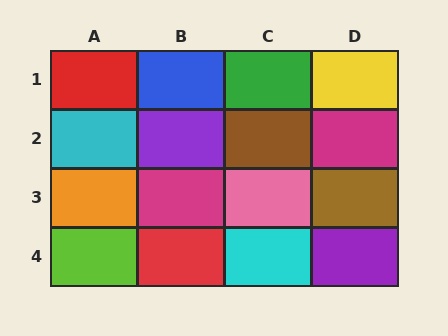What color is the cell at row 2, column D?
Magenta.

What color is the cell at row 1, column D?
Yellow.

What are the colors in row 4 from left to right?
Lime, red, cyan, purple.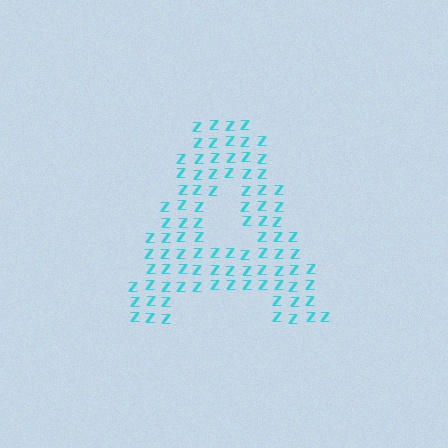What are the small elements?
The small elements are letter Z's.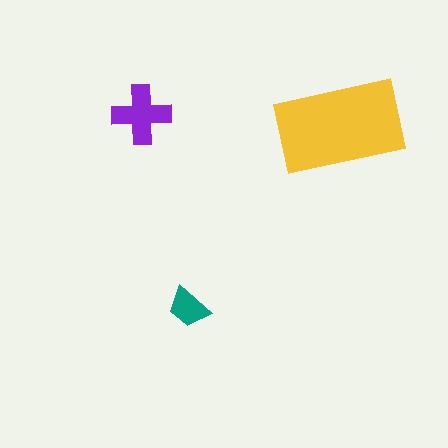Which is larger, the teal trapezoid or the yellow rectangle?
The yellow rectangle.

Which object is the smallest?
The teal trapezoid.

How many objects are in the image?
There are 3 objects in the image.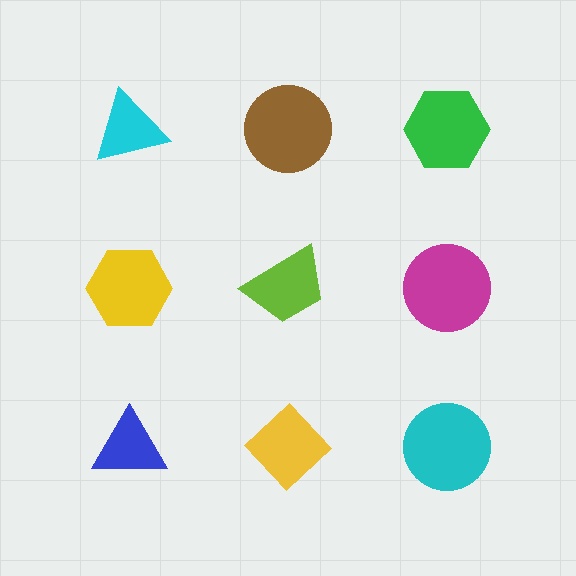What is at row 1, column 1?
A cyan triangle.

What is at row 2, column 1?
A yellow hexagon.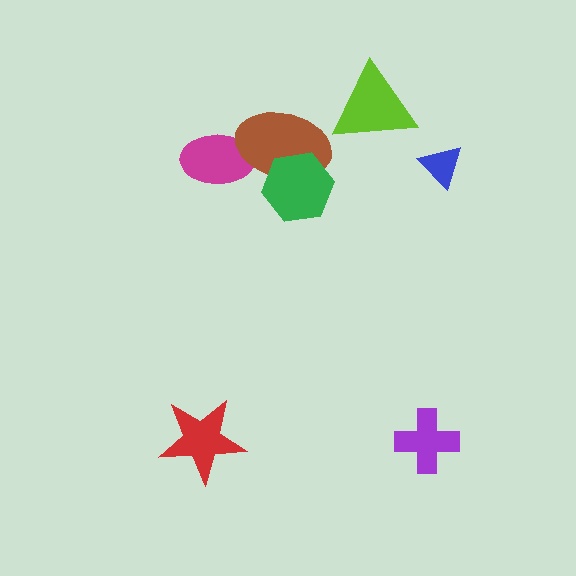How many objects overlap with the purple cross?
0 objects overlap with the purple cross.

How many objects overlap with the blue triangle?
0 objects overlap with the blue triangle.